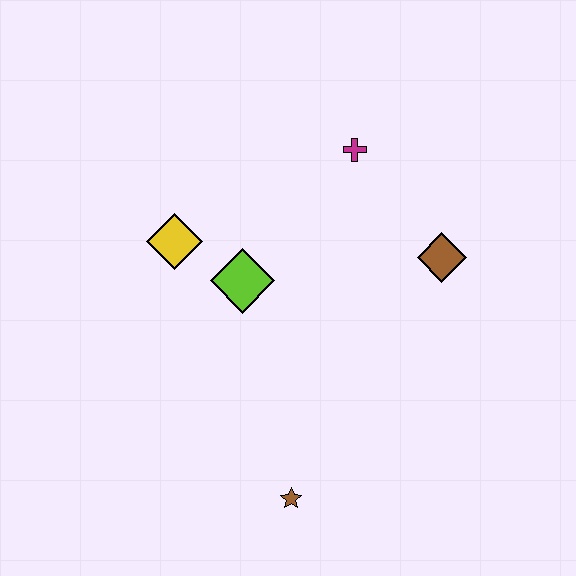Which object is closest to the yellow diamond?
The lime diamond is closest to the yellow diamond.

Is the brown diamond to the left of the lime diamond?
No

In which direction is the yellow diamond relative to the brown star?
The yellow diamond is above the brown star.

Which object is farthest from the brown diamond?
The brown star is farthest from the brown diamond.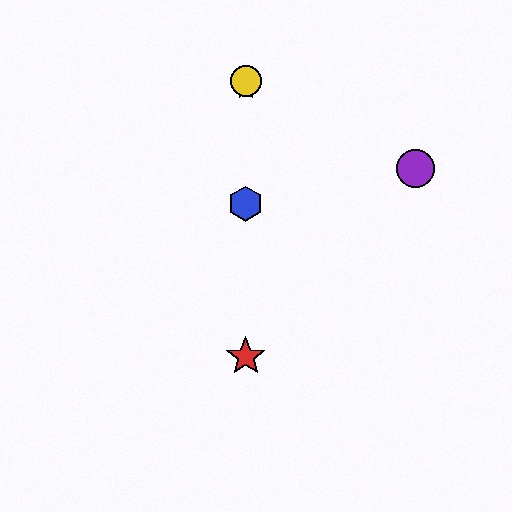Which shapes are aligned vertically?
The red star, the blue hexagon, the green star, the yellow circle are aligned vertically.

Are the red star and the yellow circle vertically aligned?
Yes, both are at x≈246.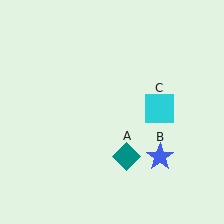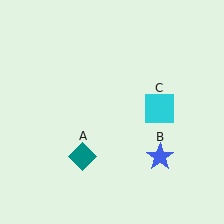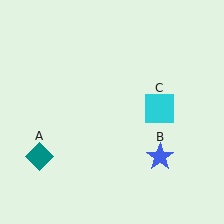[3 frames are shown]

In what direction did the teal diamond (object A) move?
The teal diamond (object A) moved left.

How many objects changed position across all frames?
1 object changed position: teal diamond (object A).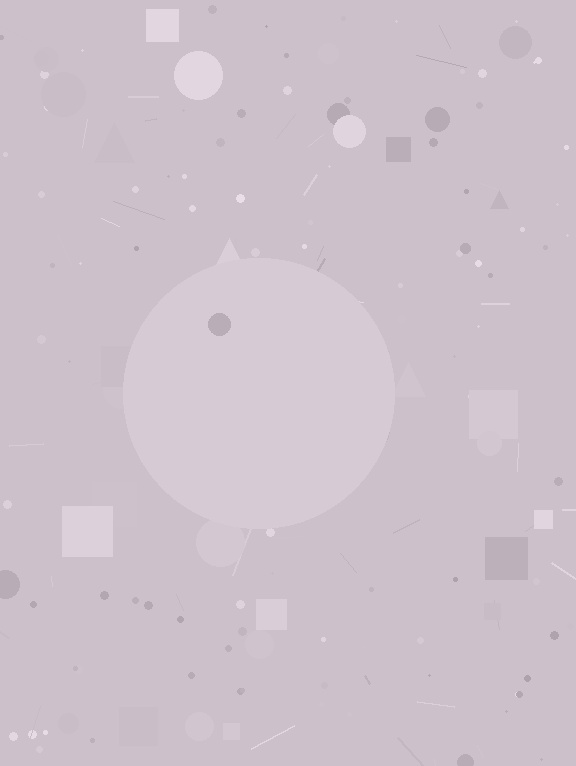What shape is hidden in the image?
A circle is hidden in the image.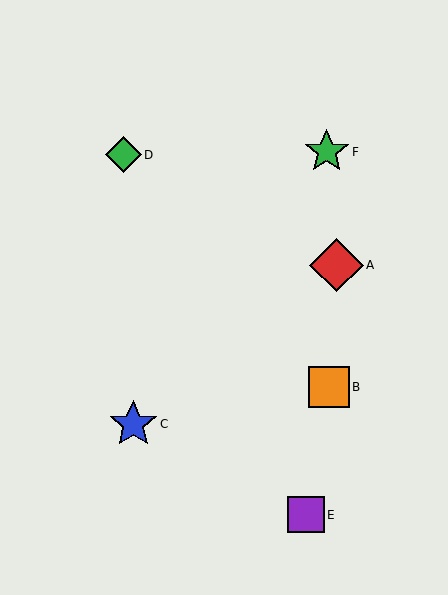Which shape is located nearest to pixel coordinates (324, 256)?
The red diamond (labeled A) at (336, 265) is nearest to that location.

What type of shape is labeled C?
Shape C is a blue star.